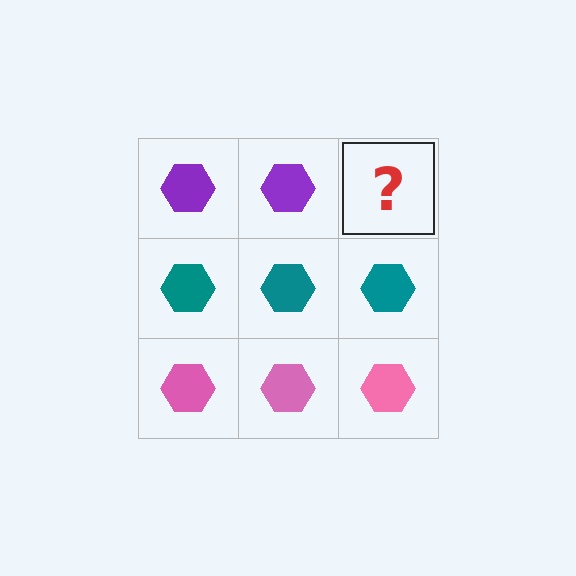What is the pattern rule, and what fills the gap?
The rule is that each row has a consistent color. The gap should be filled with a purple hexagon.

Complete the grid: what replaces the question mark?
The question mark should be replaced with a purple hexagon.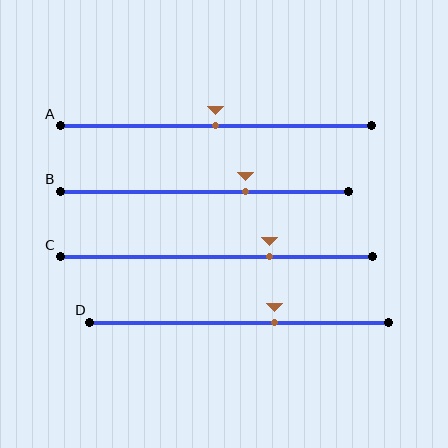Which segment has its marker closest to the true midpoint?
Segment A has its marker closest to the true midpoint.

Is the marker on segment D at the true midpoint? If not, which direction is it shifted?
No, the marker on segment D is shifted to the right by about 12% of the segment length.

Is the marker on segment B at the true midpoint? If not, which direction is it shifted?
No, the marker on segment B is shifted to the right by about 14% of the segment length.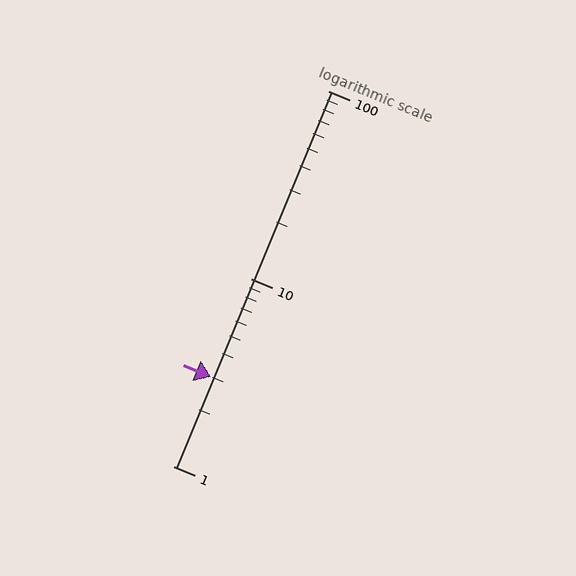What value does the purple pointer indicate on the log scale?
The pointer indicates approximately 3.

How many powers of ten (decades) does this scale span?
The scale spans 2 decades, from 1 to 100.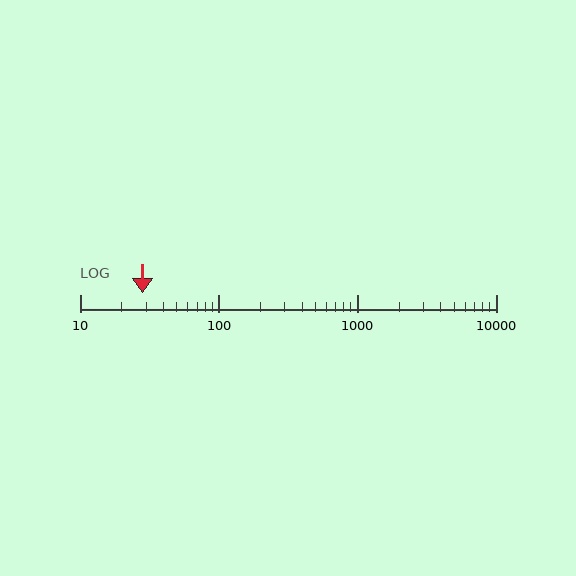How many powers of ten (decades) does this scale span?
The scale spans 3 decades, from 10 to 10000.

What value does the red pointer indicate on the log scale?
The pointer indicates approximately 28.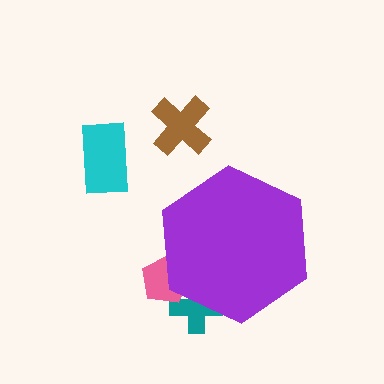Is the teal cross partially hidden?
Yes, the teal cross is partially hidden behind the purple hexagon.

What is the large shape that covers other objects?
A purple hexagon.